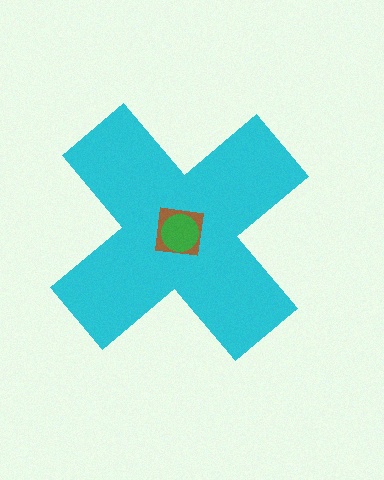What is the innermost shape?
The green circle.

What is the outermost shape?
The cyan cross.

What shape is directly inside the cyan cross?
The brown square.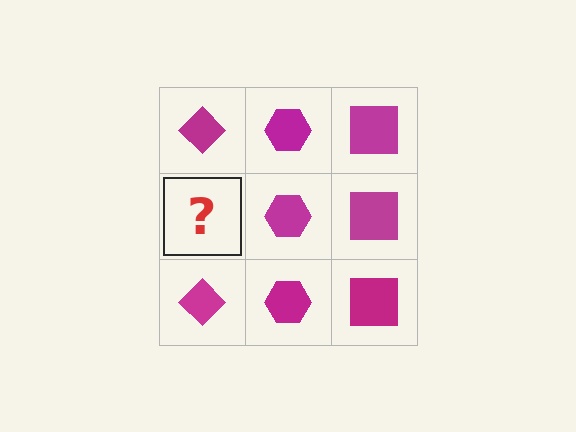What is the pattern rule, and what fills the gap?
The rule is that each column has a consistent shape. The gap should be filled with a magenta diamond.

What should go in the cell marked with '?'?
The missing cell should contain a magenta diamond.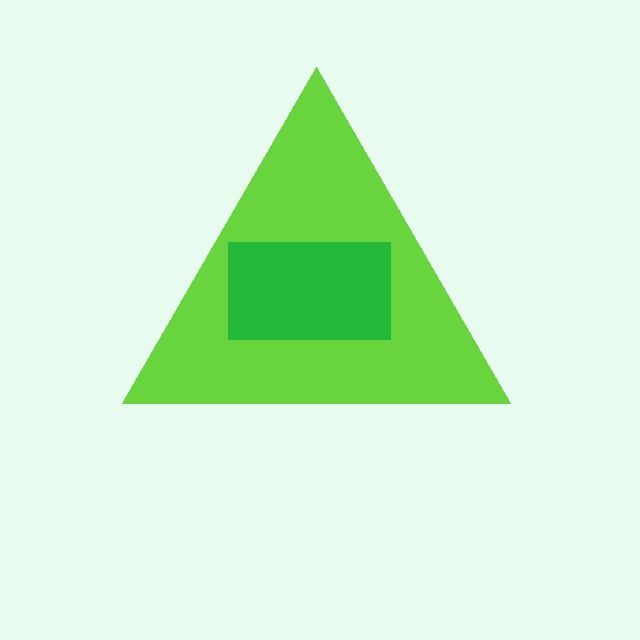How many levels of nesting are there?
2.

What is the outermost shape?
The lime triangle.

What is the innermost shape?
The green rectangle.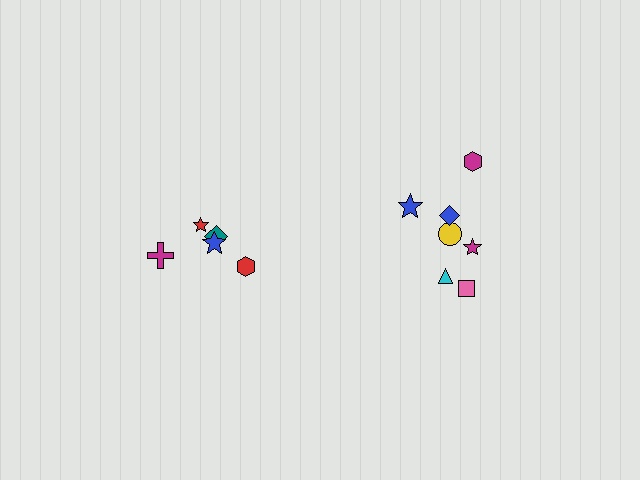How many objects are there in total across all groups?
There are 12 objects.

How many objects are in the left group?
There are 5 objects.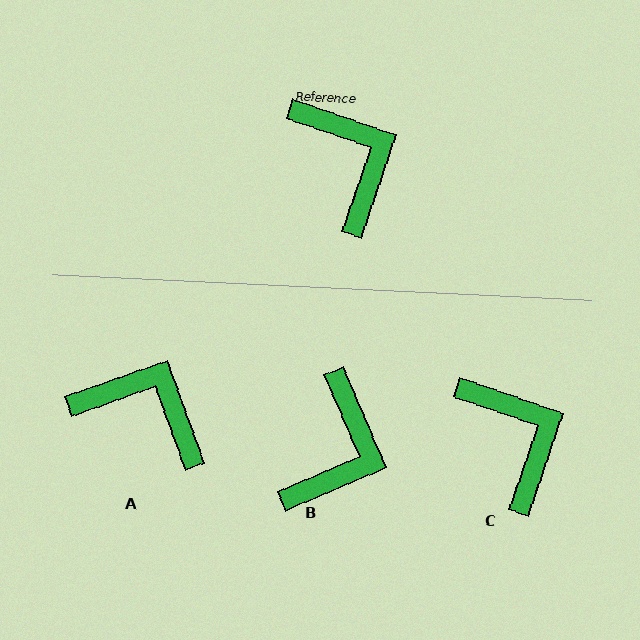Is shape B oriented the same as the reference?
No, it is off by about 48 degrees.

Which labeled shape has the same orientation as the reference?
C.